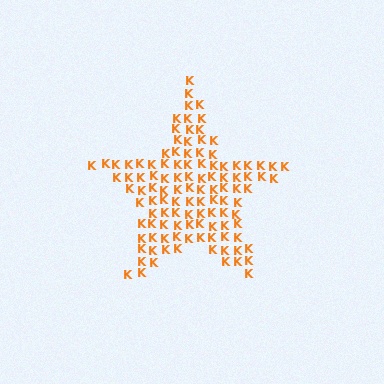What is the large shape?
The large shape is a star.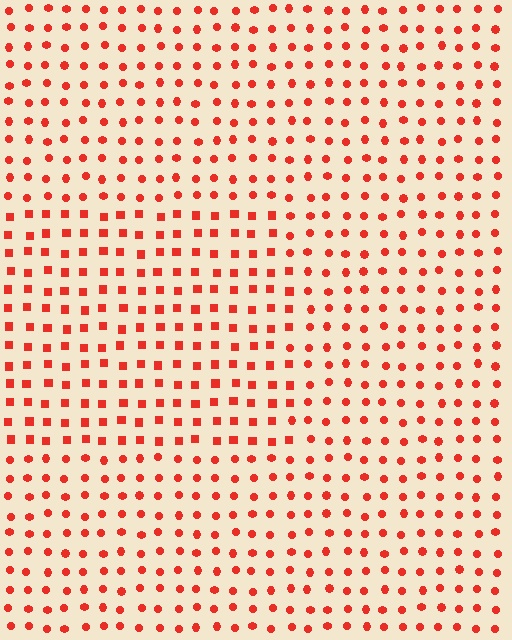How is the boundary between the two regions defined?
The boundary is defined by a change in element shape: squares inside vs. circles outside. All elements share the same color and spacing.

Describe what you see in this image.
The image is filled with small red elements arranged in a uniform grid. A rectangle-shaped region contains squares, while the surrounding area contains circles. The boundary is defined purely by the change in element shape.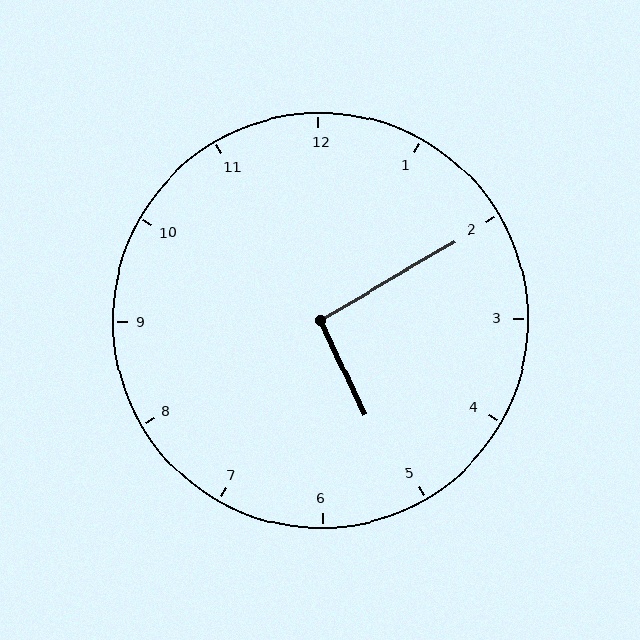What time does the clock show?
5:10.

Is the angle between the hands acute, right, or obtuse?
It is right.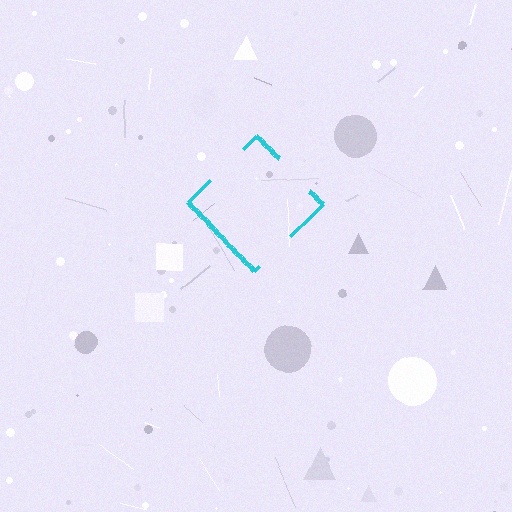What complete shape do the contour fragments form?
The contour fragments form a diamond.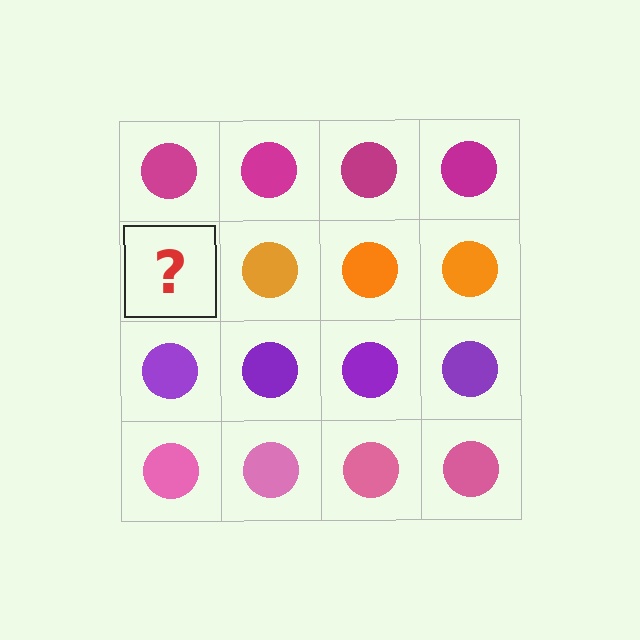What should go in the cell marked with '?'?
The missing cell should contain an orange circle.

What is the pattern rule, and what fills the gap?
The rule is that each row has a consistent color. The gap should be filled with an orange circle.